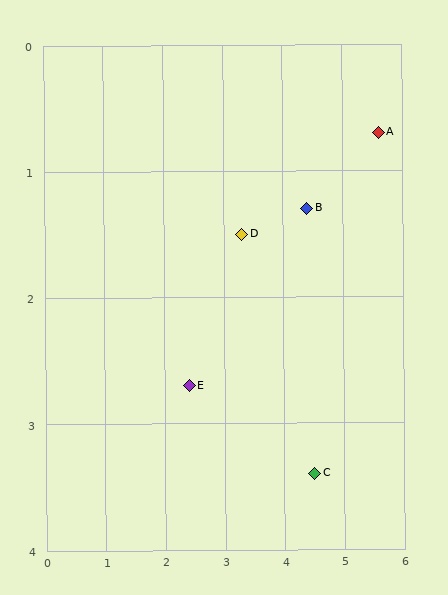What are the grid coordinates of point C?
Point C is at approximately (4.5, 3.4).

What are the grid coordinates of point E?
Point E is at approximately (2.4, 2.7).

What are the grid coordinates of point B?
Point B is at approximately (4.4, 1.3).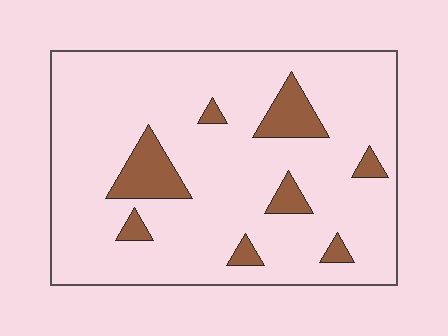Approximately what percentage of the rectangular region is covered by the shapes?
Approximately 10%.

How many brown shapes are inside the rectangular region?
8.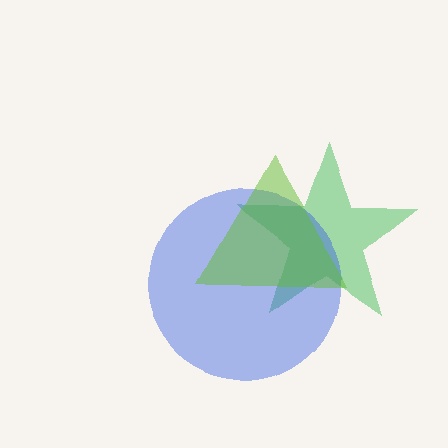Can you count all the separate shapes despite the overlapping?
Yes, there are 3 separate shapes.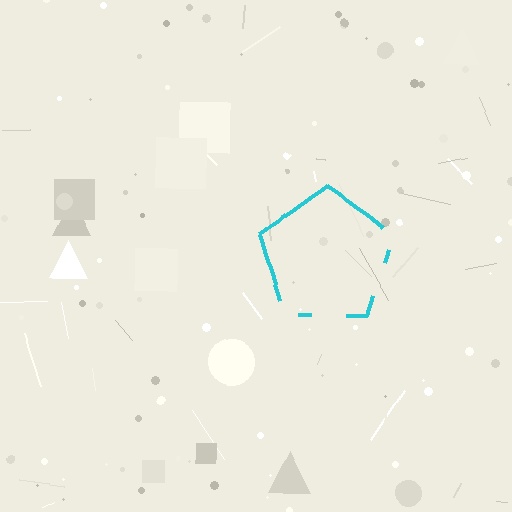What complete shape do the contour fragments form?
The contour fragments form a pentagon.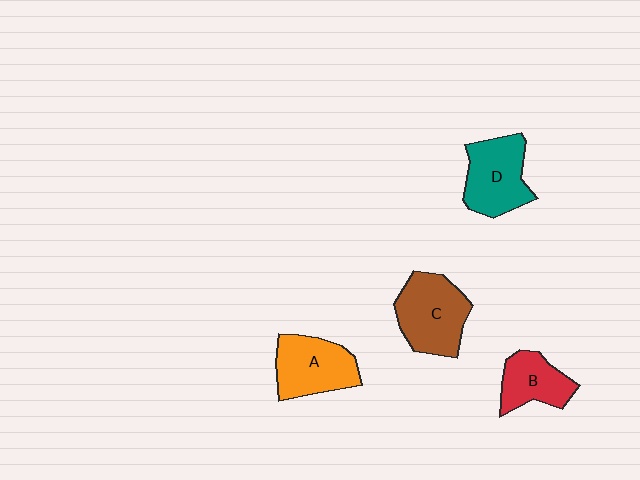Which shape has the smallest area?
Shape B (red).